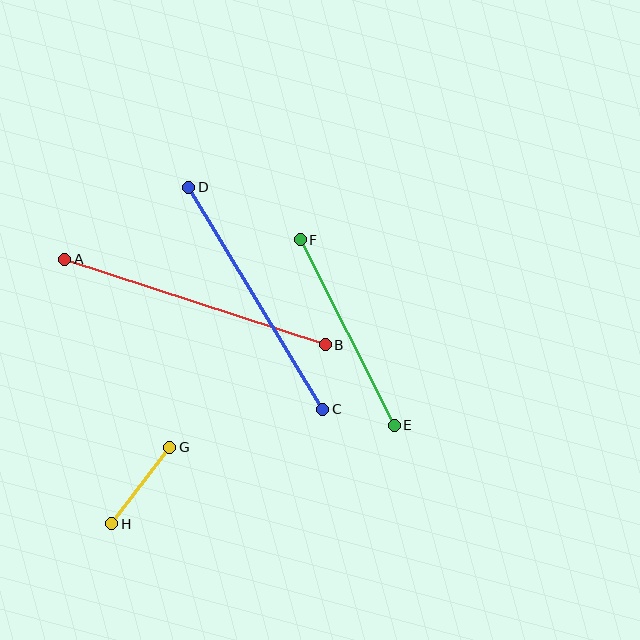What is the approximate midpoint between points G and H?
The midpoint is at approximately (141, 486) pixels.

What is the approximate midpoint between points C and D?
The midpoint is at approximately (256, 298) pixels.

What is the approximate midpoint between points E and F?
The midpoint is at approximately (347, 333) pixels.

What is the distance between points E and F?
The distance is approximately 208 pixels.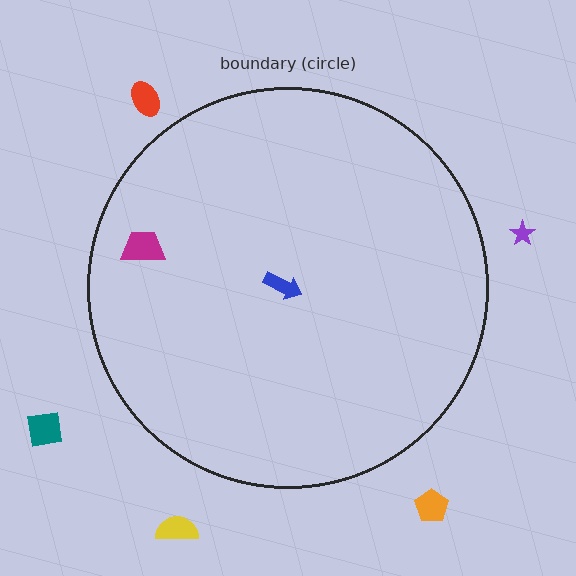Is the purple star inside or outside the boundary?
Outside.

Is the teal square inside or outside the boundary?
Outside.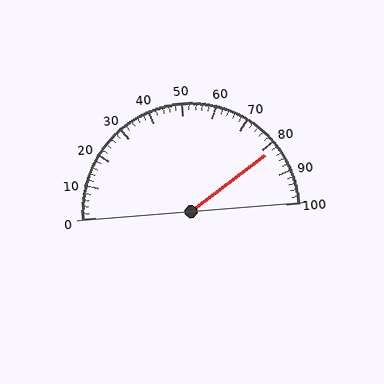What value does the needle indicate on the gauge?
The needle indicates approximately 82.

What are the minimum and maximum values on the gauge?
The gauge ranges from 0 to 100.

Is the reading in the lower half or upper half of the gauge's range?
The reading is in the upper half of the range (0 to 100).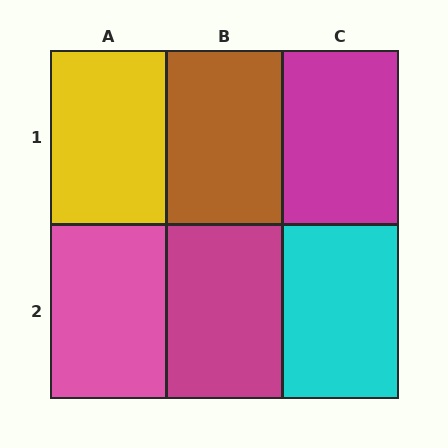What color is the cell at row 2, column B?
Magenta.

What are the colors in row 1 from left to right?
Yellow, brown, magenta.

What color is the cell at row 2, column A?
Pink.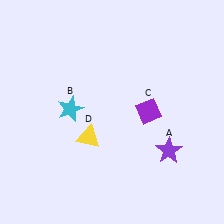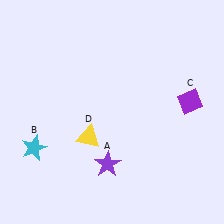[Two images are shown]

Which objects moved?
The objects that moved are: the purple star (A), the cyan star (B), the purple diamond (C).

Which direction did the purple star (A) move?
The purple star (A) moved left.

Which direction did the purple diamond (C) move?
The purple diamond (C) moved right.